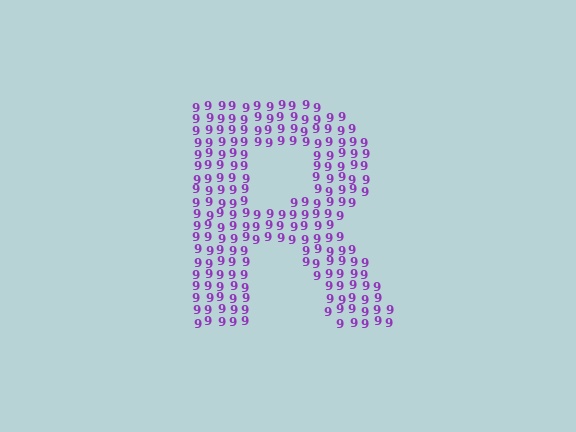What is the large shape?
The large shape is the letter R.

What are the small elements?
The small elements are digit 9's.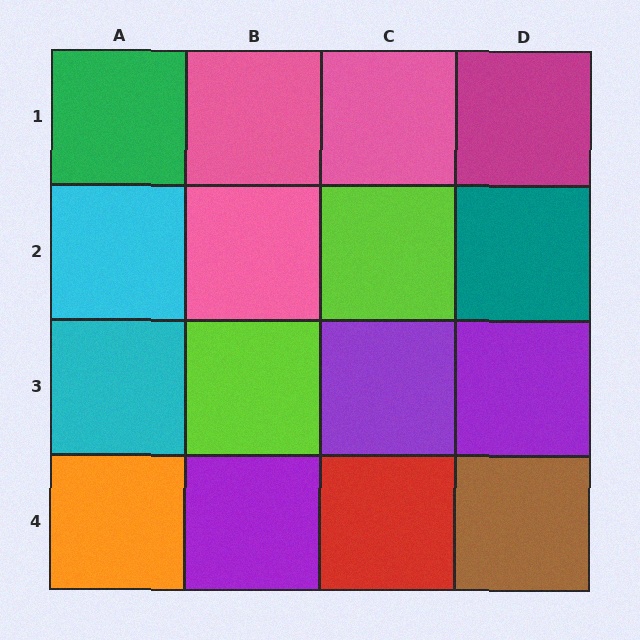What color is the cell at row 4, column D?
Brown.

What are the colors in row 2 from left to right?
Cyan, pink, lime, teal.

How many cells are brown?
1 cell is brown.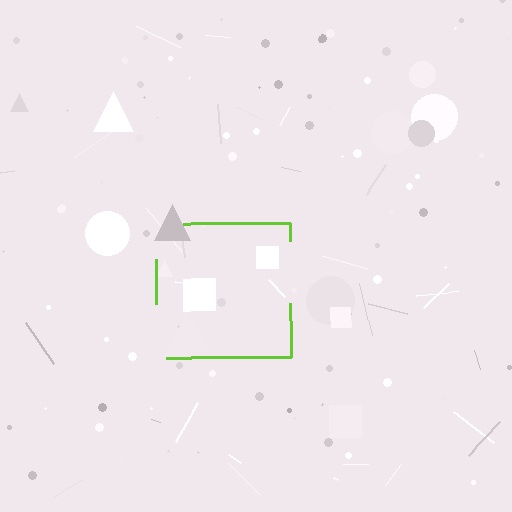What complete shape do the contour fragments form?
The contour fragments form a square.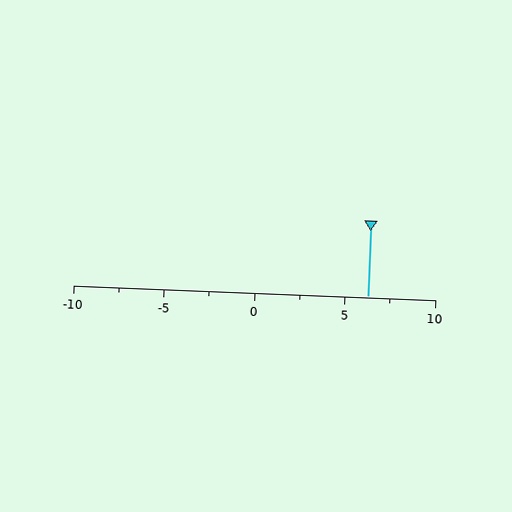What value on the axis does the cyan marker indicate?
The marker indicates approximately 6.2.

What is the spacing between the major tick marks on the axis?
The major ticks are spaced 5 apart.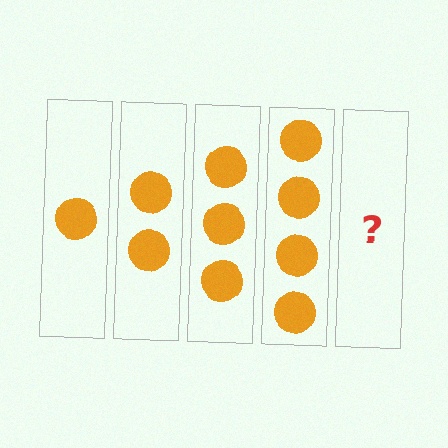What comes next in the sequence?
The next element should be 5 circles.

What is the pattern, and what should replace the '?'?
The pattern is that each step adds one more circle. The '?' should be 5 circles.